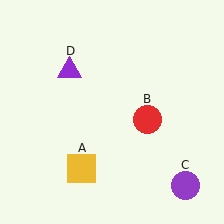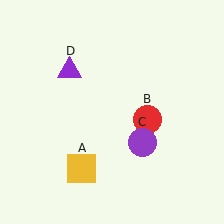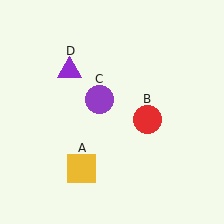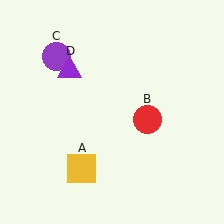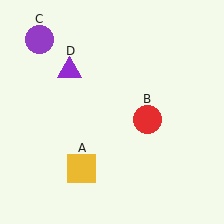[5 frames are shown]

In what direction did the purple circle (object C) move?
The purple circle (object C) moved up and to the left.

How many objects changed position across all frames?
1 object changed position: purple circle (object C).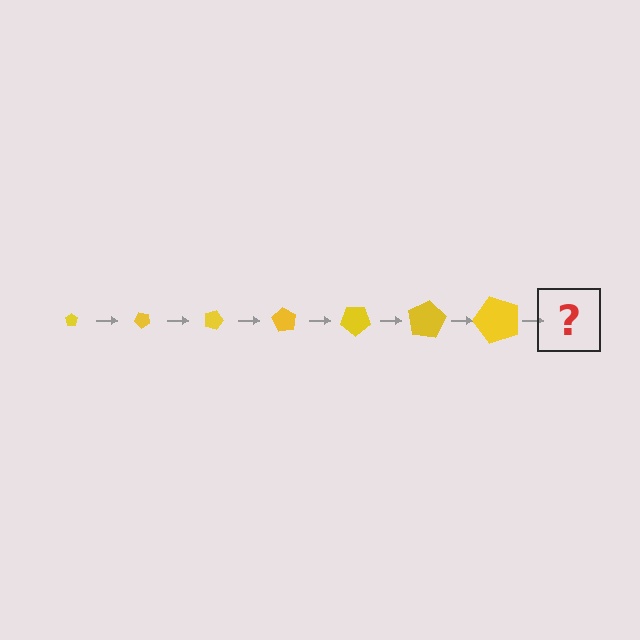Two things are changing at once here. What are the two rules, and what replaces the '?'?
The two rules are that the pentagon grows larger each step and it rotates 45 degrees each step. The '?' should be a pentagon, larger than the previous one and rotated 315 degrees from the start.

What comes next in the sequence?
The next element should be a pentagon, larger than the previous one and rotated 315 degrees from the start.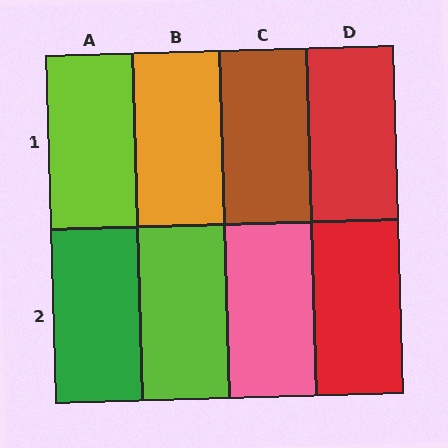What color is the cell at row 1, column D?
Red.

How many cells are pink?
1 cell is pink.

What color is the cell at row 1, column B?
Orange.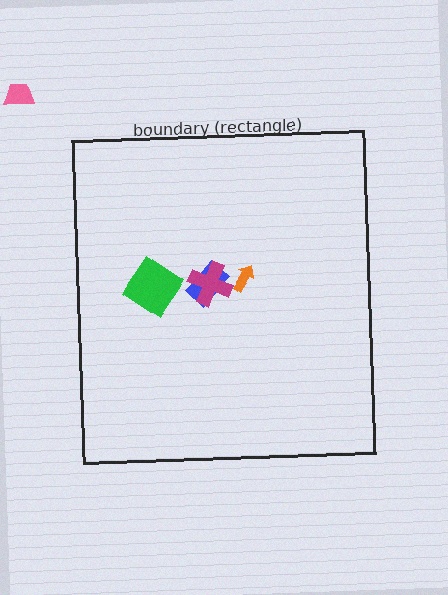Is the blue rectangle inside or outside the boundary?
Inside.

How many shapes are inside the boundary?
4 inside, 1 outside.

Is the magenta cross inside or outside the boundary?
Inside.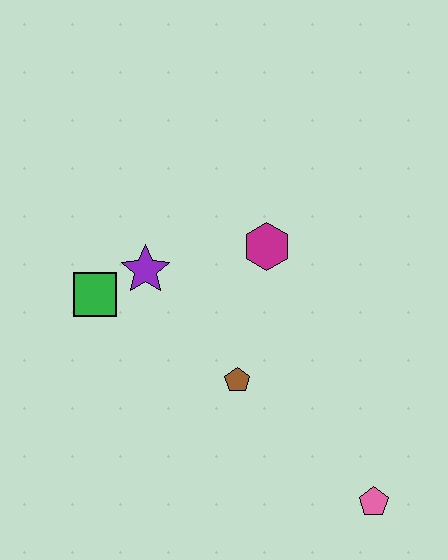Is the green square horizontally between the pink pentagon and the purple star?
No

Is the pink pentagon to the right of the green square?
Yes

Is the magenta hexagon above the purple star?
Yes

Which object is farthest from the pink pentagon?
The green square is farthest from the pink pentagon.